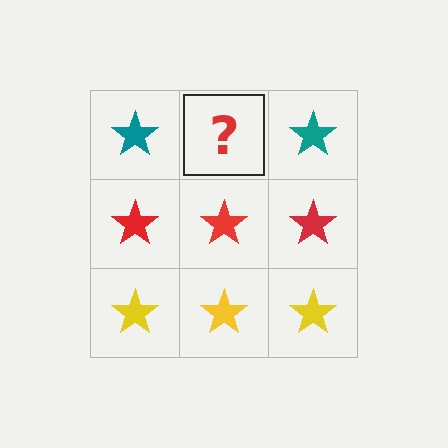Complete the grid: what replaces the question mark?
The question mark should be replaced with a teal star.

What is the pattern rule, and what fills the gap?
The rule is that each row has a consistent color. The gap should be filled with a teal star.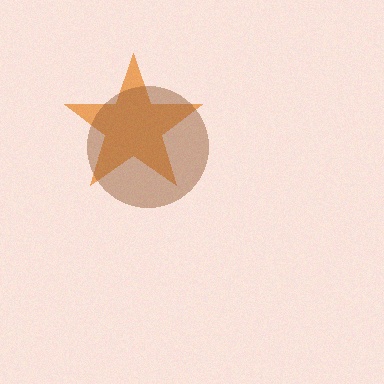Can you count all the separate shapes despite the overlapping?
Yes, there are 2 separate shapes.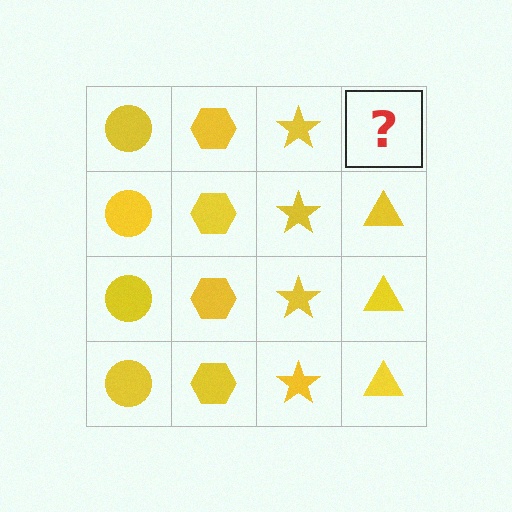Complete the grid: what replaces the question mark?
The question mark should be replaced with a yellow triangle.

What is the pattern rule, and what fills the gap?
The rule is that each column has a consistent shape. The gap should be filled with a yellow triangle.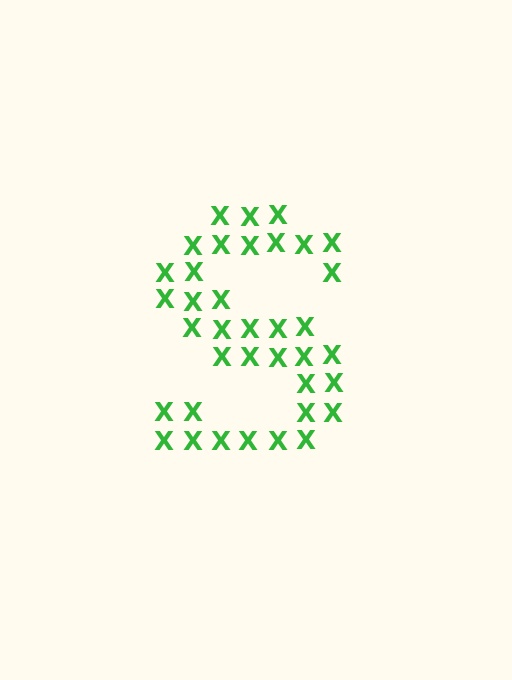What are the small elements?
The small elements are letter X's.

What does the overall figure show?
The overall figure shows the letter S.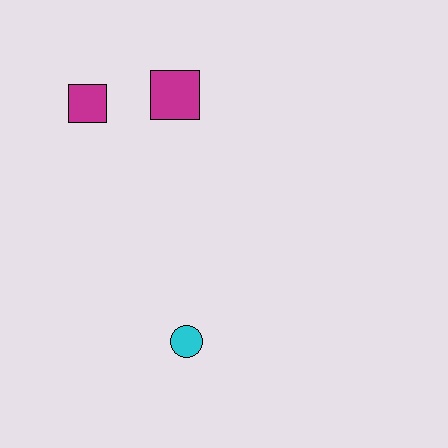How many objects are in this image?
There are 3 objects.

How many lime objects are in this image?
There are no lime objects.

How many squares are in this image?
There are 2 squares.